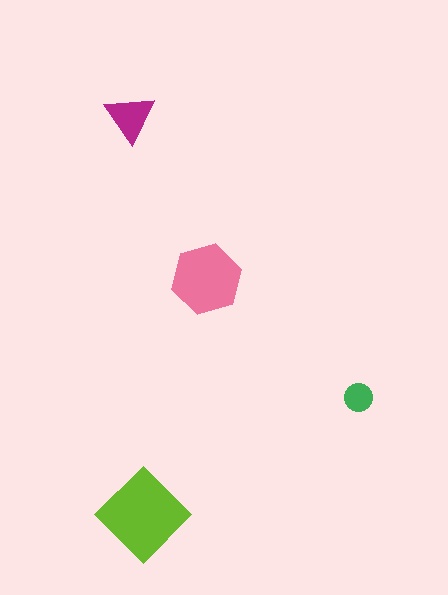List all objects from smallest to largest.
The green circle, the magenta triangle, the pink hexagon, the lime diamond.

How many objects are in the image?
There are 4 objects in the image.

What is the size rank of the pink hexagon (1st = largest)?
2nd.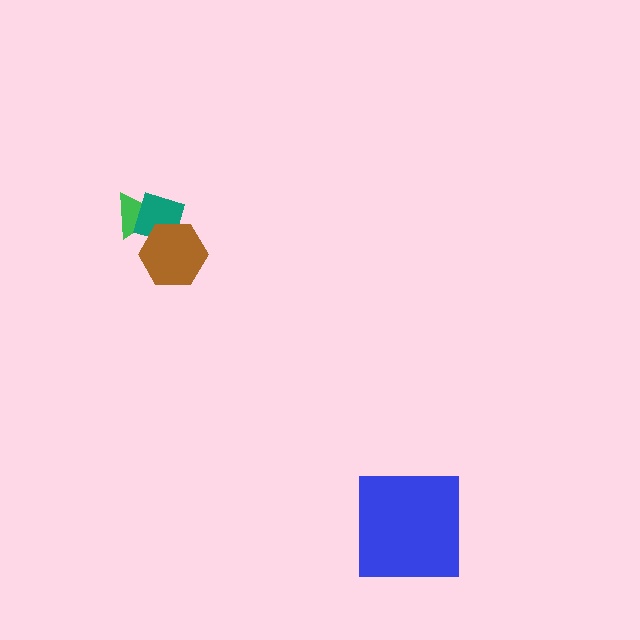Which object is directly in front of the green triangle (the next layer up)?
The teal diamond is directly in front of the green triangle.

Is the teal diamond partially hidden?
Yes, it is partially covered by another shape.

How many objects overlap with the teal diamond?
2 objects overlap with the teal diamond.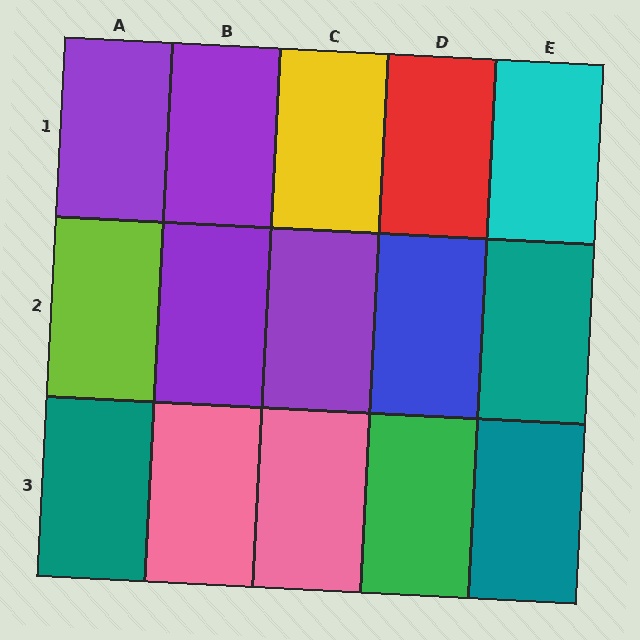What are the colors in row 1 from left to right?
Purple, purple, yellow, red, cyan.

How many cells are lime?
1 cell is lime.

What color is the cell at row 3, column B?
Pink.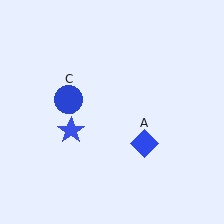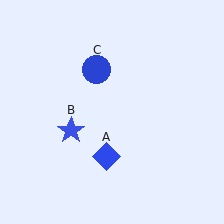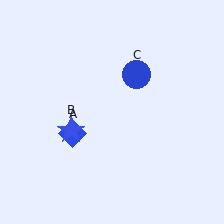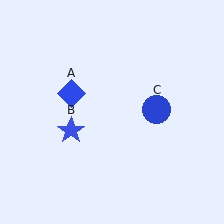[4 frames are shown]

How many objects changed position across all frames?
2 objects changed position: blue diamond (object A), blue circle (object C).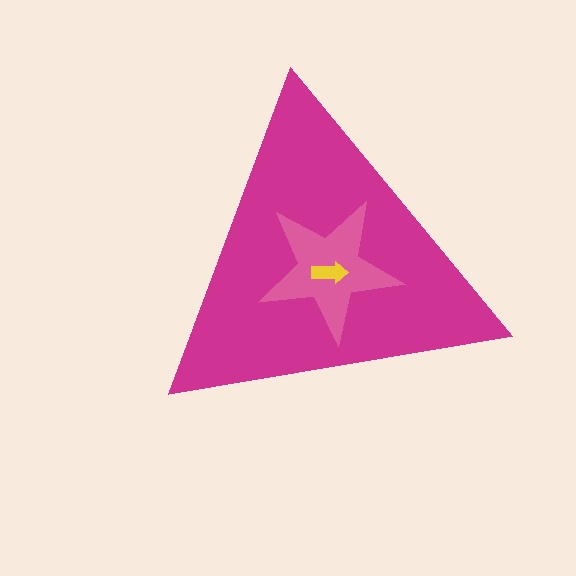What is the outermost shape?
The magenta triangle.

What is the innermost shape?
The yellow arrow.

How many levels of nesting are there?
3.